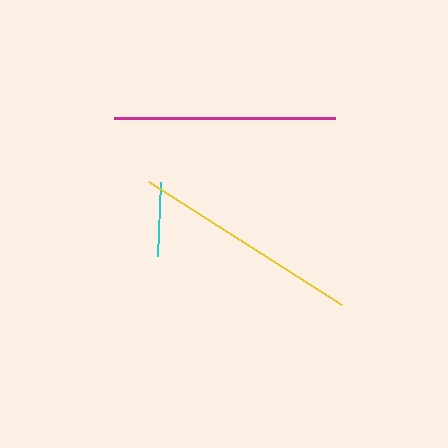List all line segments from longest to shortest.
From longest to shortest: yellow, magenta, cyan.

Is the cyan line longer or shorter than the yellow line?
The yellow line is longer than the cyan line.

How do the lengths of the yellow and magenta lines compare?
The yellow and magenta lines are approximately the same length.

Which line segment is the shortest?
The cyan line is the shortest at approximately 74 pixels.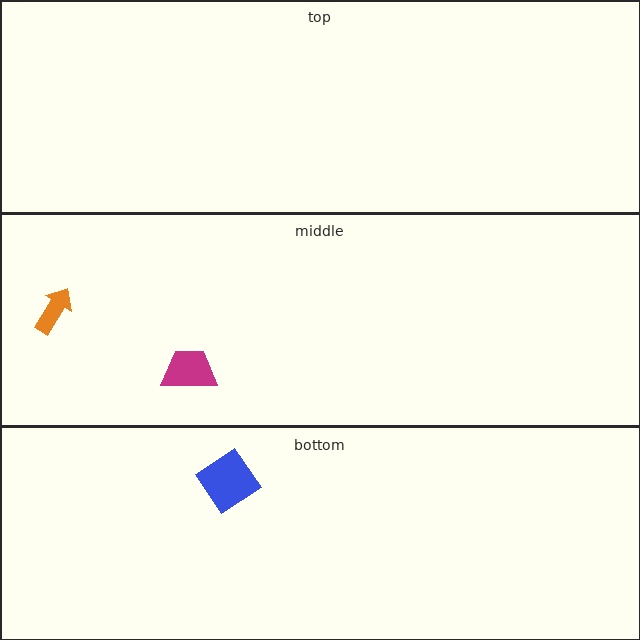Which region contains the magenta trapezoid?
The middle region.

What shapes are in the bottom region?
The blue diamond.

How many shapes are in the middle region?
2.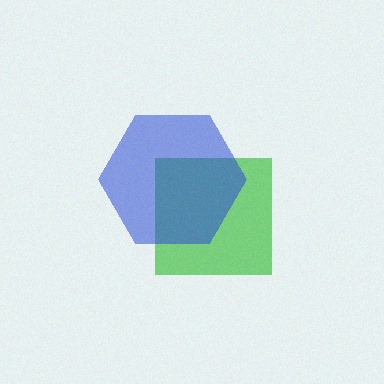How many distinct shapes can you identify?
There are 2 distinct shapes: a green square, a blue hexagon.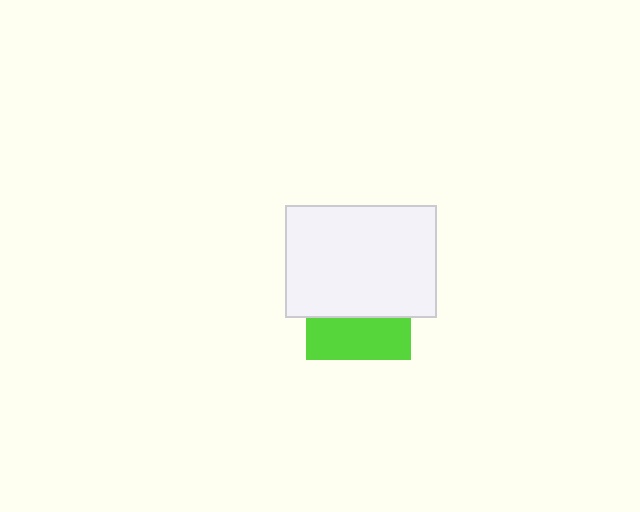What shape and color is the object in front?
The object in front is a white rectangle.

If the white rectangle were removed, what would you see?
You would see the complete lime square.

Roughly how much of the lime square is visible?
A small part of it is visible (roughly 40%).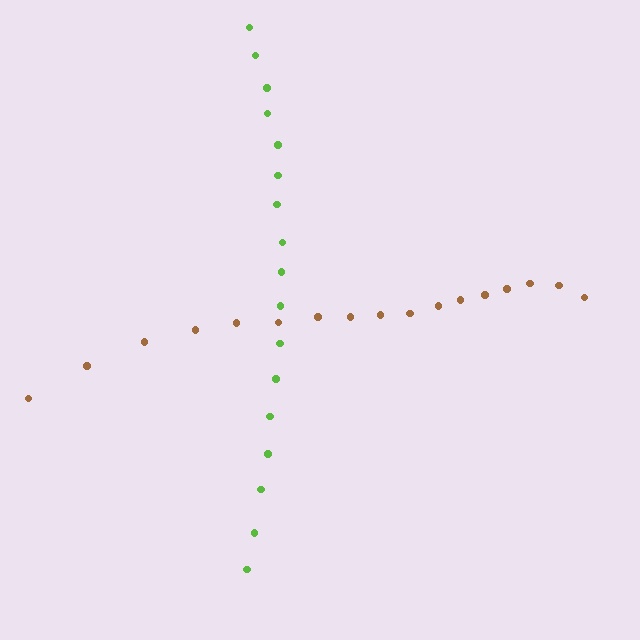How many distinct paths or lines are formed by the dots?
There are 2 distinct paths.